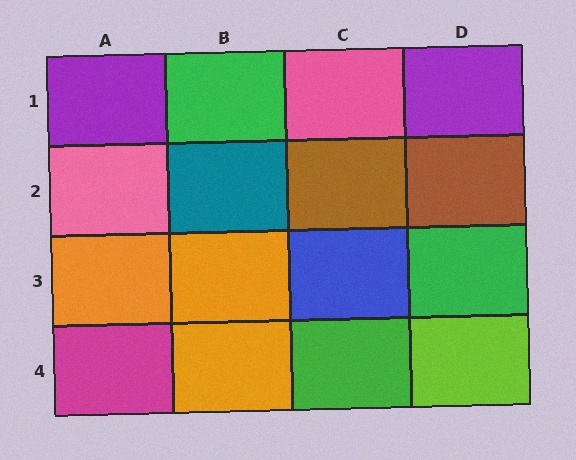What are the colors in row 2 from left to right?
Pink, teal, brown, brown.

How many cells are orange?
3 cells are orange.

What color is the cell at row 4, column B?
Orange.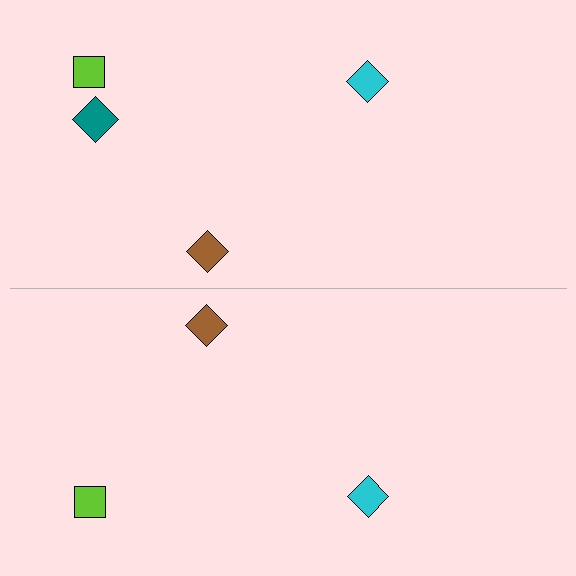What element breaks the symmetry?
A teal diamond is missing from the bottom side.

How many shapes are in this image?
There are 7 shapes in this image.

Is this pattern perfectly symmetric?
No, the pattern is not perfectly symmetric. A teal diamond is missing from the bottom side.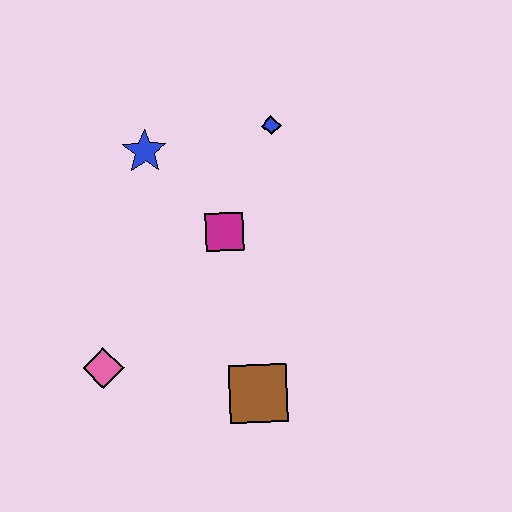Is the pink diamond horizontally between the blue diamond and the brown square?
No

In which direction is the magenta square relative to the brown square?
The magenta square is above the brown square.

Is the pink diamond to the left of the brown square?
Yes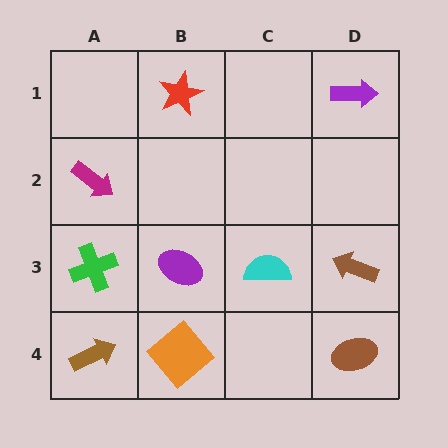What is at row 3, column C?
A cyan semicircle.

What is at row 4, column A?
A brown arrow.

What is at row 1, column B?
A red star.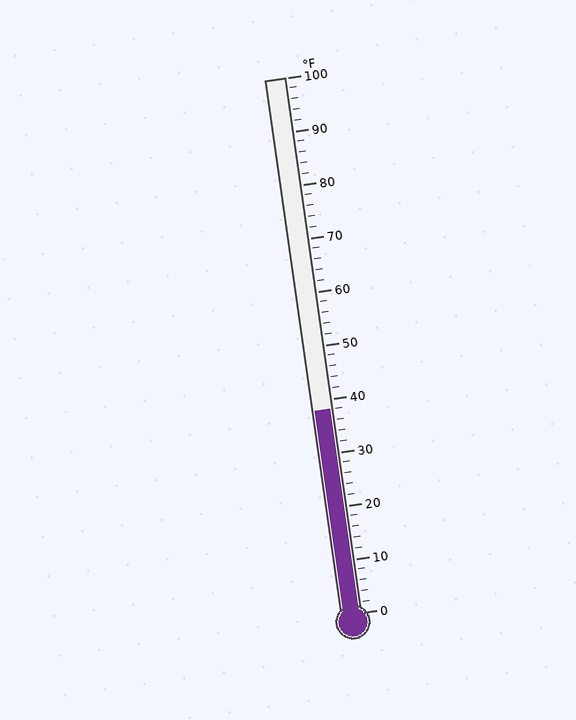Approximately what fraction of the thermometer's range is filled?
The thermometer is filled to approximately 40% of its range.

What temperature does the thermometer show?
The thermometer shows approximately 38°F.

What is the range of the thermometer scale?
The thermometer scale ranges from 0°F to 100°F.